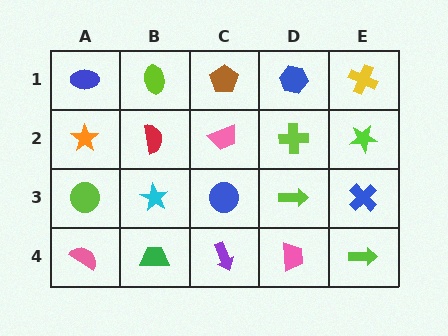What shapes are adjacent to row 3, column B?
A red semicircle (row 2, column B), a green trapezoid (row 4, column B), a lime circle (row 3, column A), a blue circle (row 3, column C).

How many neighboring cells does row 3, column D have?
4.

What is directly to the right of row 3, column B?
A blue circle.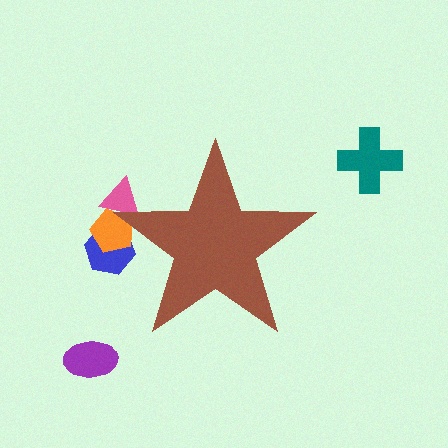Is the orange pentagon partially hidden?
Yes, the orange pentagon is partially hidden behind the brown star.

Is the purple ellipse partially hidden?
No, the purple ellipse is fully visible.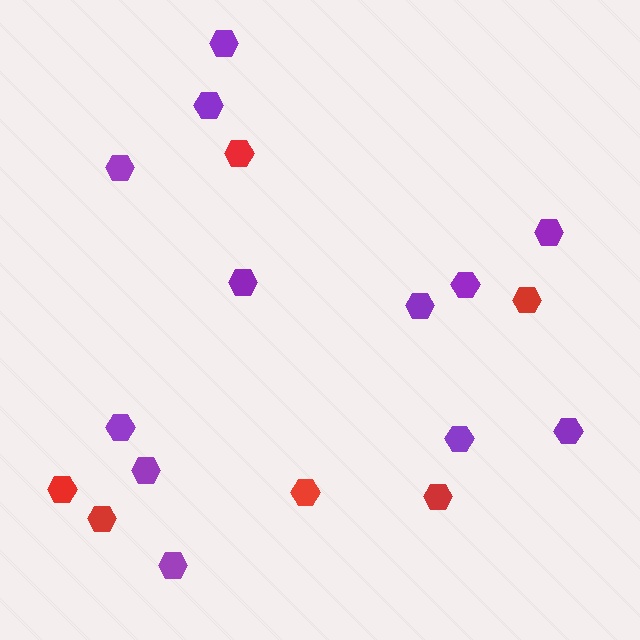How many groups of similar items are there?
There are 2 groups: one group of red hexagons (6) and one group of purple hexagons (12).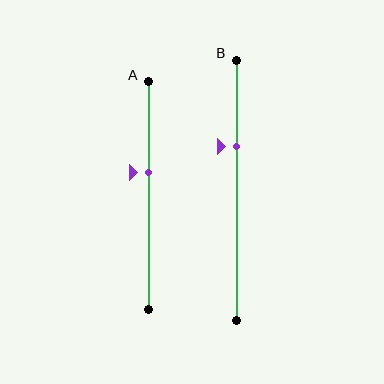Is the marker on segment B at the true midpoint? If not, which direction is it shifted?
No, the marker on segment B is shifted upward by about 17% of the segment length.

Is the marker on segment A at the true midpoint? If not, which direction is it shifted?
No, the marker on segment A is shifted upward by about 10% of the segment length.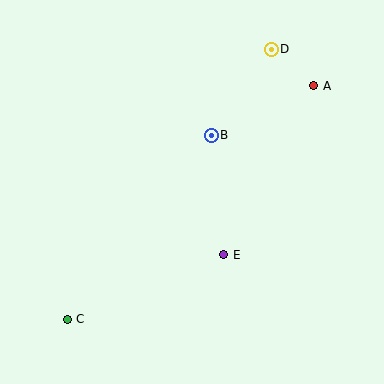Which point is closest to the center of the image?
Point B at (211, 135) is closest to the center.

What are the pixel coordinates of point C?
Point C is at (67, 319).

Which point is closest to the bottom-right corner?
Point E is closest to the bottom-right corner.